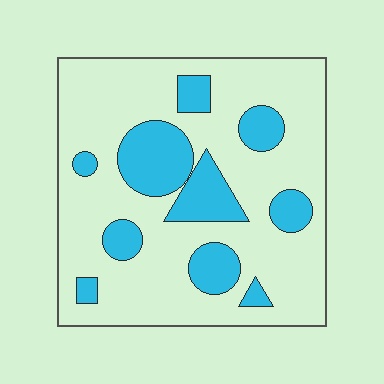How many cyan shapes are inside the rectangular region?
10.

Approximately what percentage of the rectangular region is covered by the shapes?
Approximately 25%.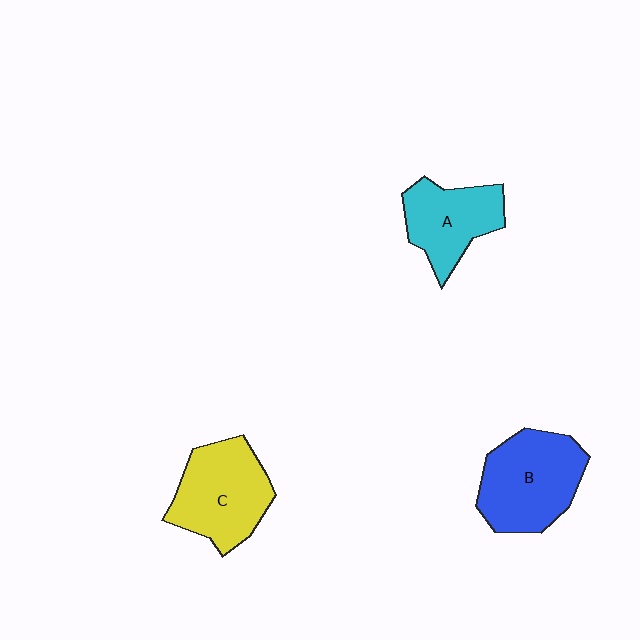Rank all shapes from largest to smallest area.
From largest to smallest: B (blue), C (yellow), A (cyan).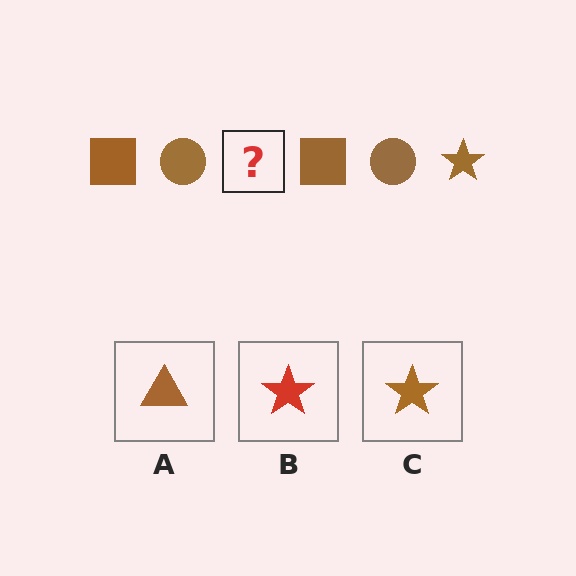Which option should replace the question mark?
Option C.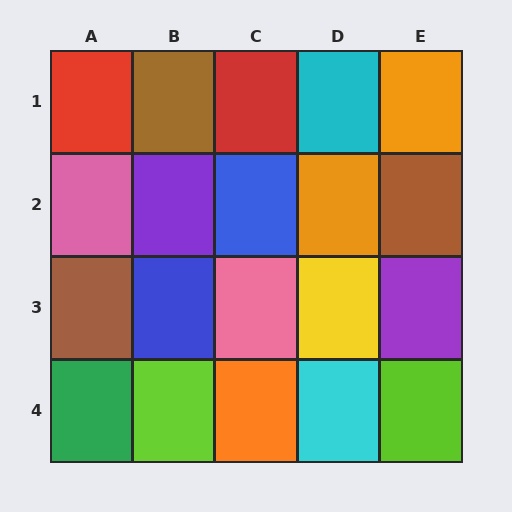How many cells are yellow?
1 cell is yellow.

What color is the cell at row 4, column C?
Orange.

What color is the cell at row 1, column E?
Orange.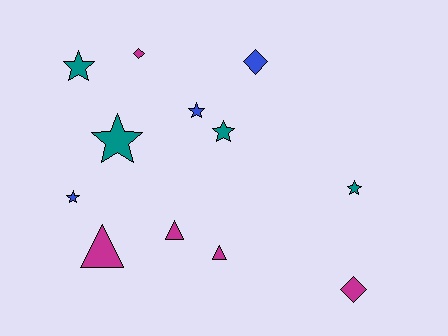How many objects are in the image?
There are 12 objects.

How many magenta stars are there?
There are no magenta stars.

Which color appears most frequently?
Magenta, with 5 objects.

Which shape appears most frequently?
Star, with 6 objects.